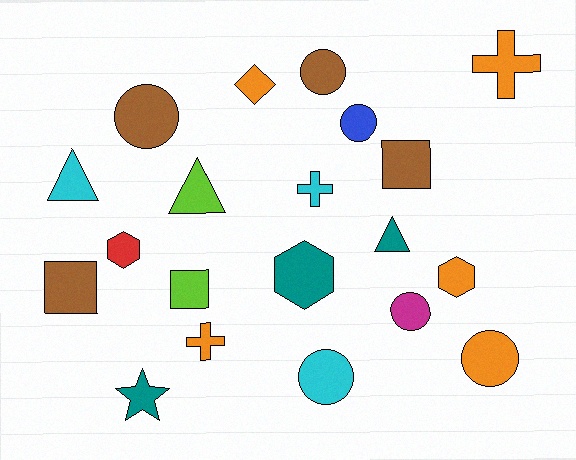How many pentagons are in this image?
There are no pentagons.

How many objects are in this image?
There are 20 objects.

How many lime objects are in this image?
There are 2 lime objects.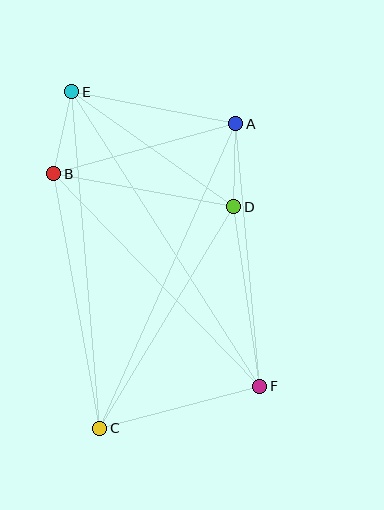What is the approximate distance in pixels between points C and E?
The distance between C and E is approximately 338 pixels.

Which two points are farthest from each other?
Points E and F are farthest from each other.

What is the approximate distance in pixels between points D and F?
The distance between D and F is approximately 182 pixels.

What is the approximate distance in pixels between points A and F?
The distance between A and F is approximately 264 pixels.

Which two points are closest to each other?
Points A and D are closest to each other.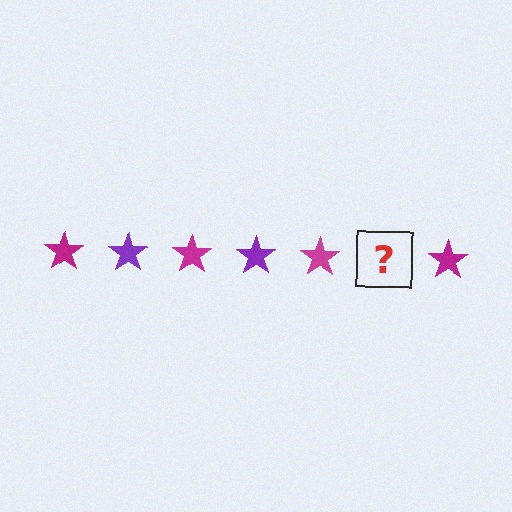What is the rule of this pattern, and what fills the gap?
The rule is that the pattern cycles through magenta, purple stars. The gap should be filled with a purple star.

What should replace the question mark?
The question mark should be replaced with a purple star.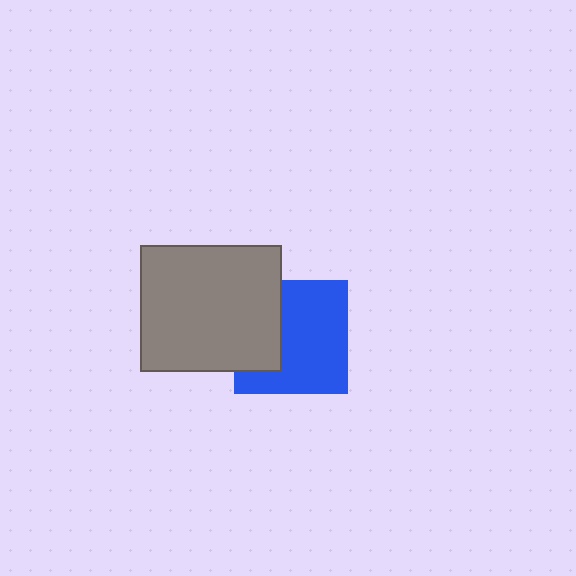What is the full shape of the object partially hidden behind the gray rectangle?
The partially hidden object is a blue square.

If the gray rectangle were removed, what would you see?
You would see the complete blue square.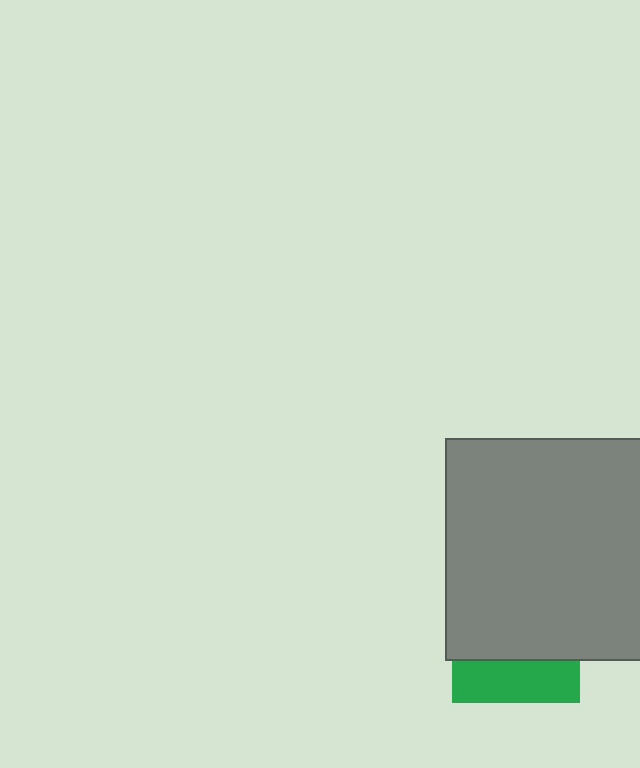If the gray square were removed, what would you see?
You would see the complete green square.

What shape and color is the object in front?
The object in front is a gray square.